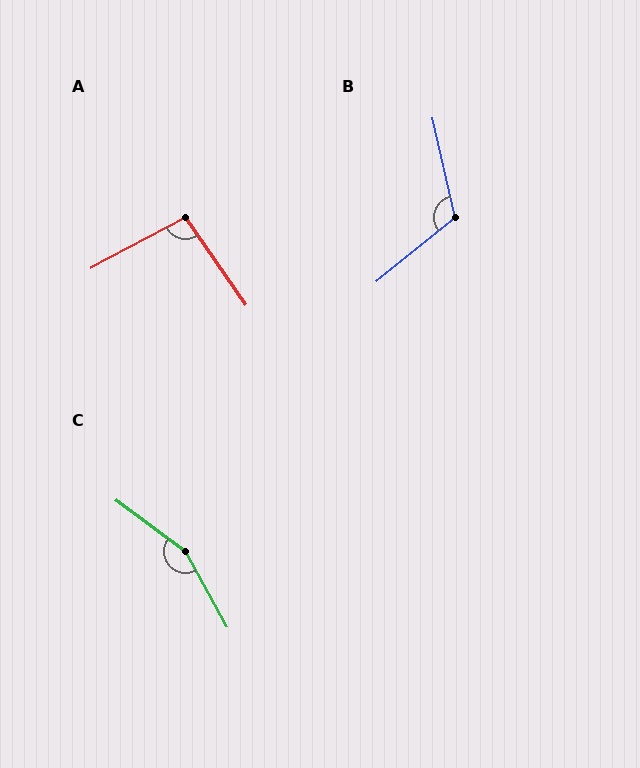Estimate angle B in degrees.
Approximately 116 degrees.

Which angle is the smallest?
A, at approximately 96 degrees.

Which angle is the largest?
C, at approximately 155 degrees.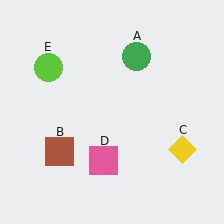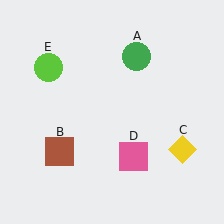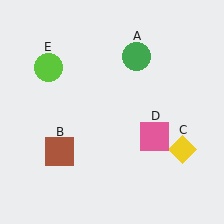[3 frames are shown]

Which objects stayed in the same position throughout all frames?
Green circle (object A) and brown square (object B) and yellow diamond (object C) and lime circle (object E) remained stationary.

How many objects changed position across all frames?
1 object changed position: pink square (object D).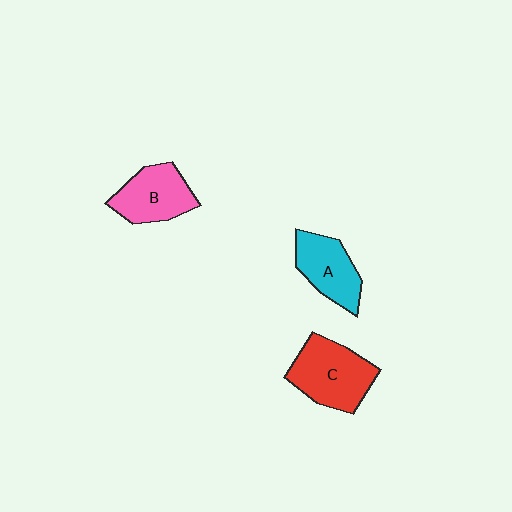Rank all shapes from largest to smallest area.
From largest to smallest: C (red), B (pink), A (cyan).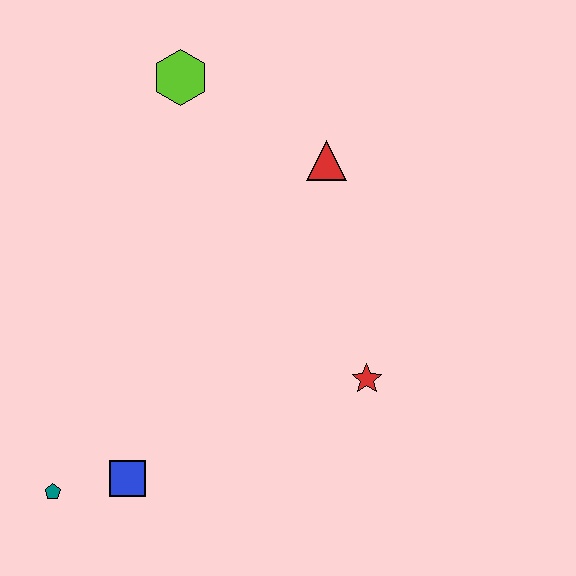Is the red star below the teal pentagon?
No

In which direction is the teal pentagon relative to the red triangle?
The teal pentagon is below the red triangle.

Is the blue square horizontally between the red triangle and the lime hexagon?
No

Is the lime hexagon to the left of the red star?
Yes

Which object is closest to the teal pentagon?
The blue square is closest to the teal pentagon.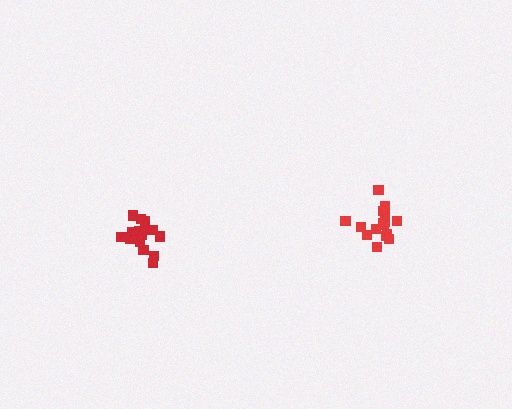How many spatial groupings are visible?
There are 2 spatial groupings.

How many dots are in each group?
Group 1: 16 dots, Group 2: 17 dots (33 total).